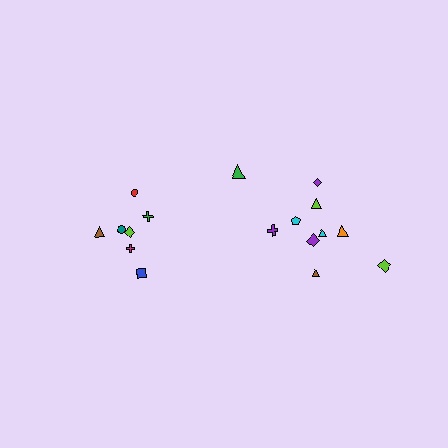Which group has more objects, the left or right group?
The right group.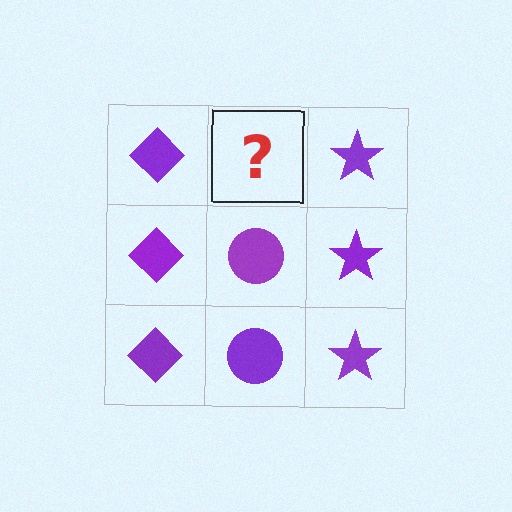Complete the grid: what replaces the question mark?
The question mark should be replaced with a purple circle.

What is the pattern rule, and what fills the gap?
The rule is that each column has a consistent shape. The gap should be filled with a purple circle.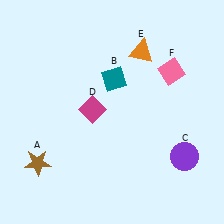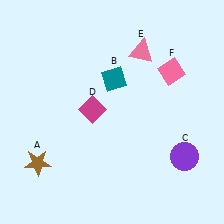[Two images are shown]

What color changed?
The triangle (E) changed from orange in Image 1 to pink in Image 2.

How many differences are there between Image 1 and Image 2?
There is 1 difference between the two images.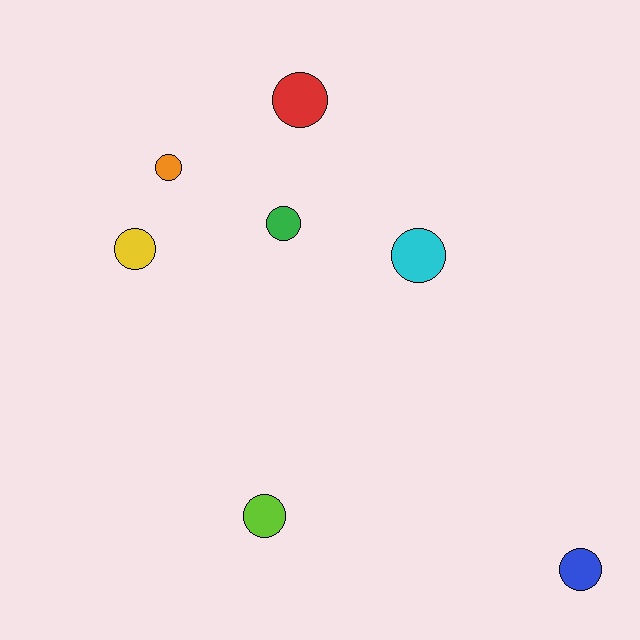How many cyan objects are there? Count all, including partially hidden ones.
There is 1 cyan object.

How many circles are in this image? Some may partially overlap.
There are 7 circles.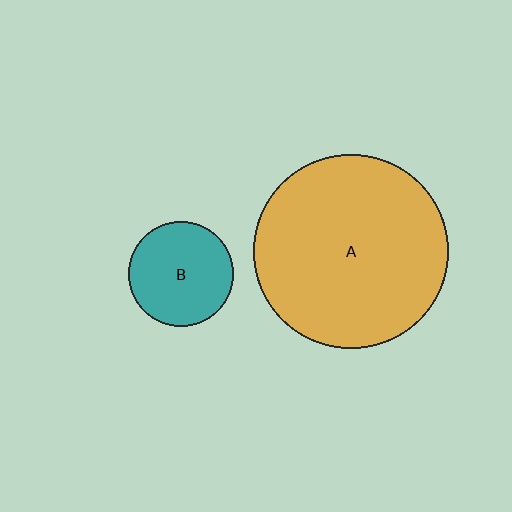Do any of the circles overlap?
No, none of the circles overlap.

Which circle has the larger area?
Circle A (orange).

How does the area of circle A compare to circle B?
Approximately 3.4 times.